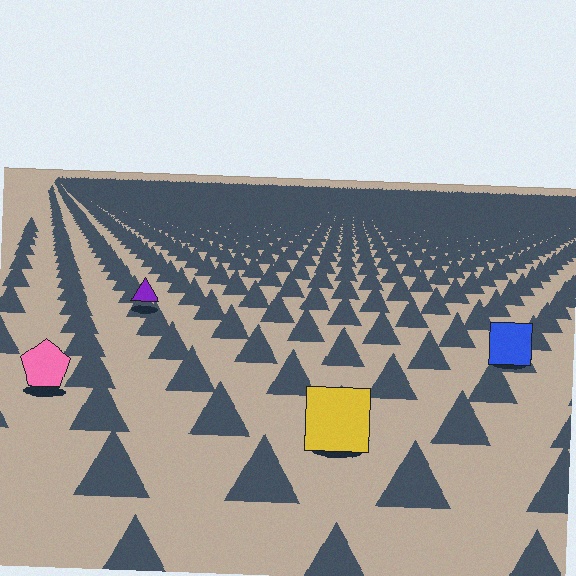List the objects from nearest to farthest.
From nearest to farthest: the yellow square, the pink pentagon, the blue square, the purple triangle.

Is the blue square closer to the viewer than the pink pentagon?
No. The pink pentagon is closer — you can tell from the texture gradient: the ground texture is coarser near it.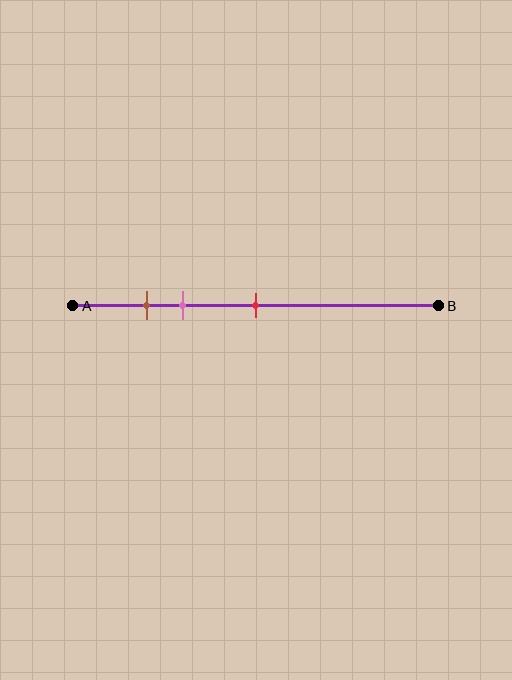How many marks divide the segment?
There are 3 marks dividing the segment.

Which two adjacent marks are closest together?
The brown and pink marks are the closest adjacent pair.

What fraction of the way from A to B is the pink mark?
The pink mark is approximately 30% (0.3) of the way from A to B.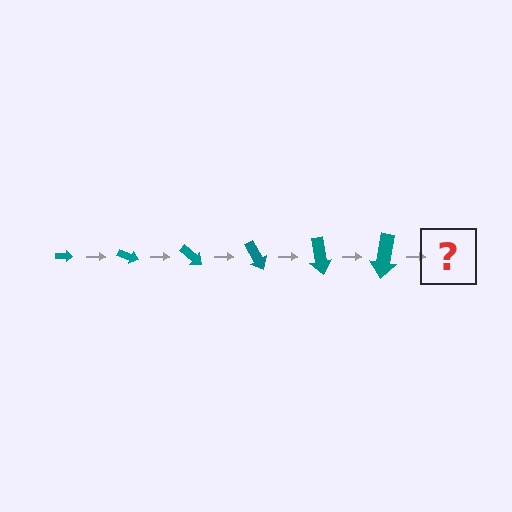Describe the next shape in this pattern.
It should be an arrow, larger than the previous one and rotated 120 degrees from the start.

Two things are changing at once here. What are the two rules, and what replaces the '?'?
The two rules are that the arrow grows larger each step and it rotates 20 degrees each step. The '?' should be an arrow, larger than the previous one and rotated 120 degrees from the start.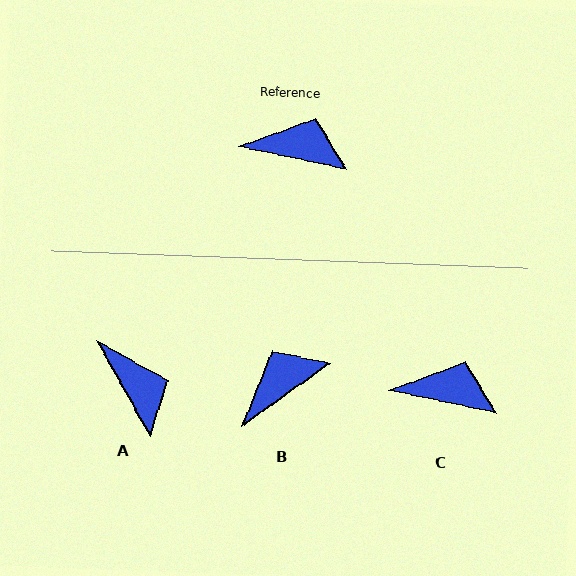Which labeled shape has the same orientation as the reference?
C.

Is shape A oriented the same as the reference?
No, it is off by about 49 degrees.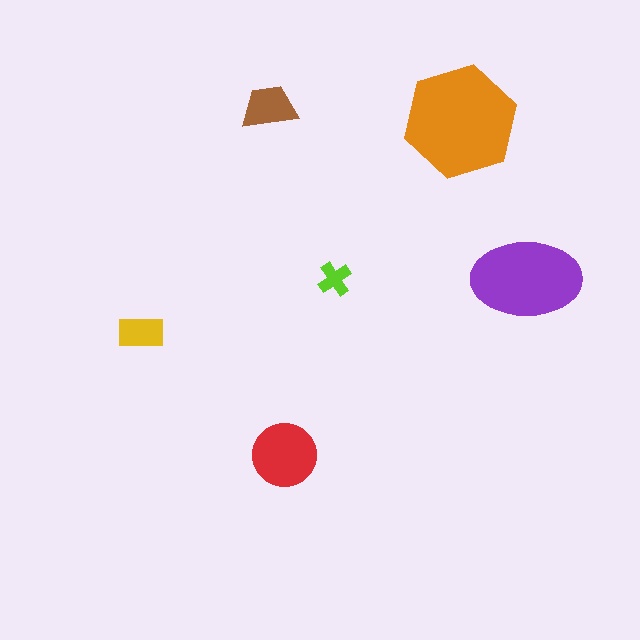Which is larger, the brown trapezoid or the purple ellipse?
The purple ellipse.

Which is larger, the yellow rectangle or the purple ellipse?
The purple ellipse.